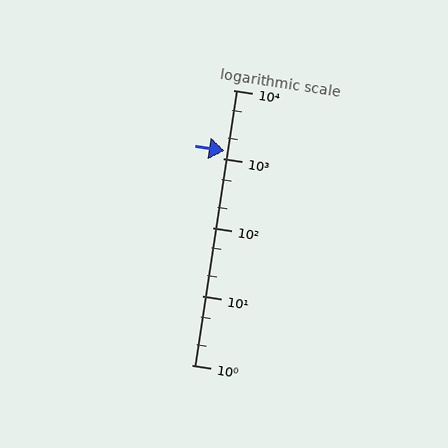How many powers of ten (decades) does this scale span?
The scale spans 4 decades, from 1 to 10000.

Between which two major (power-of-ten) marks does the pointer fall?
The pointer is between 1000 and 10000.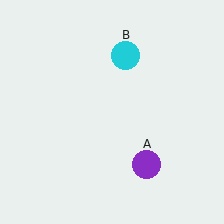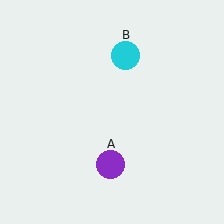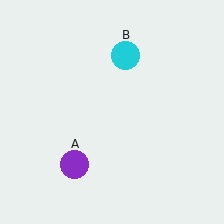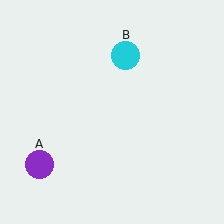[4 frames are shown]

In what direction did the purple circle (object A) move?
The purple circle (object A) moved left.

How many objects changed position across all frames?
1 object changed position: purple circle (object A).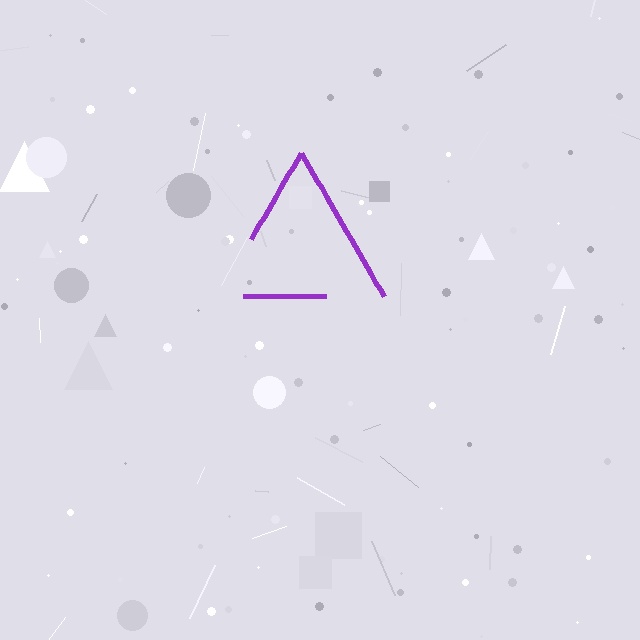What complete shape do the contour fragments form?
The contour fragments form a triangle.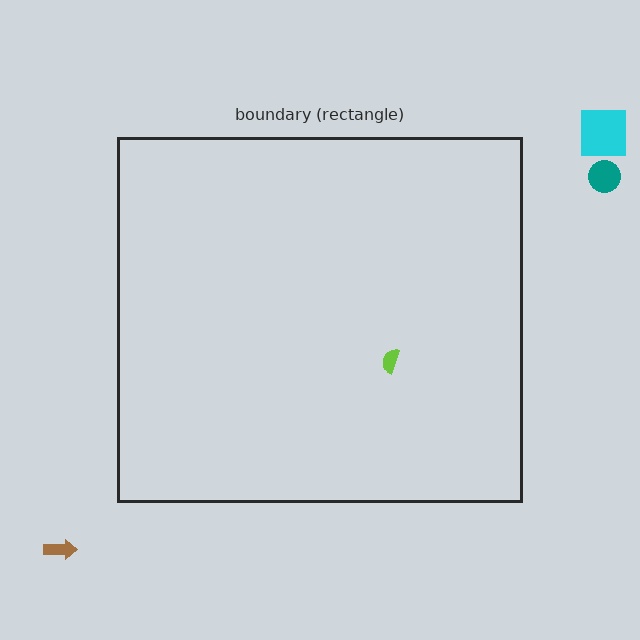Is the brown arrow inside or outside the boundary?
Outside.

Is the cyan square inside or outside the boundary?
Outside.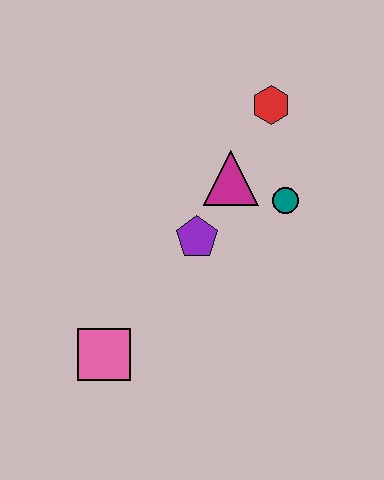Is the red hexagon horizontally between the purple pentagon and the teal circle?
Yes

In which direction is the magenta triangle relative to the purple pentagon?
The magenta triangle is above the purple pentagon.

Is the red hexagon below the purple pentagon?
No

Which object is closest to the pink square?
The purple pentagon is closest to the pink square.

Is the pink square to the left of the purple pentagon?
Yes